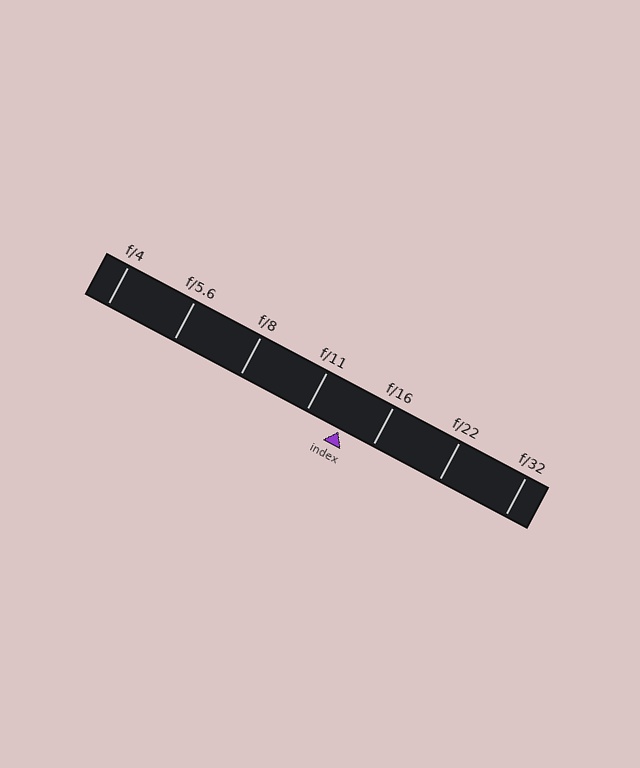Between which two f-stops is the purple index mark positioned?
The index mark is between f/11 and f/16.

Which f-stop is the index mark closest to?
The index mark is closest to f/16.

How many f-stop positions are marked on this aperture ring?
There are 7 f-stop positions marked.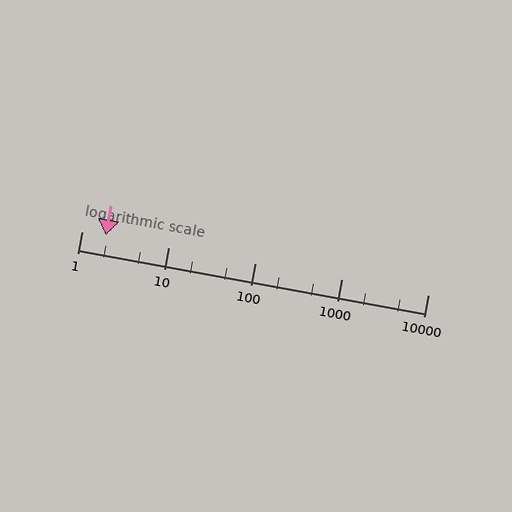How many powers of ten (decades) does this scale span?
The scale spans 4 decades, from 1 to 10000.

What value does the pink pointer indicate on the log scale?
The pointer indicates approximately 1.9.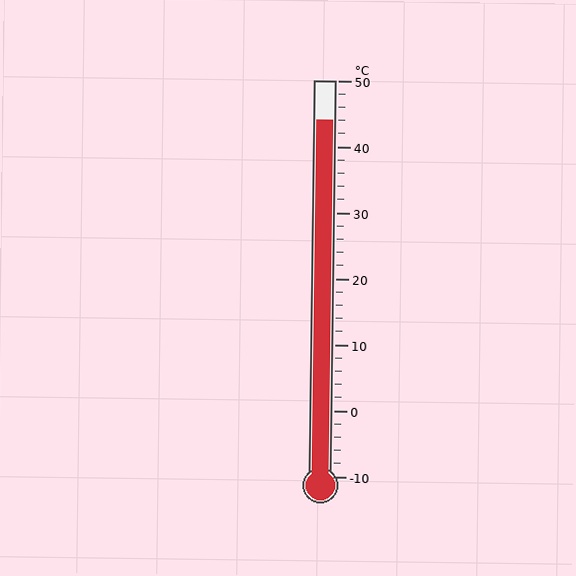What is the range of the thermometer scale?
The thermometer scale ranges from -10°C to 50°C.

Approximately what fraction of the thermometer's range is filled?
The thermometer is filled to approximately 90% of its range.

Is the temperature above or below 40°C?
The temperature is above 40°C.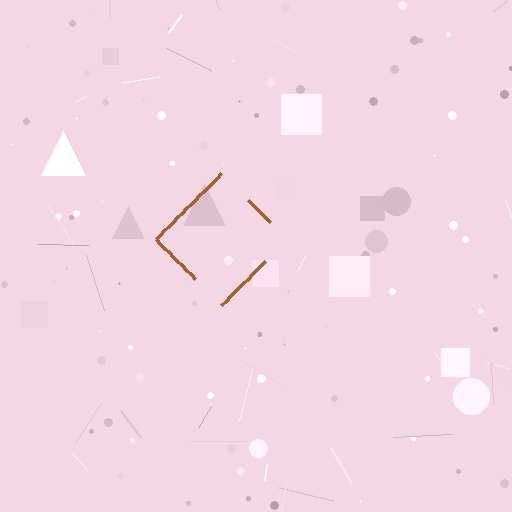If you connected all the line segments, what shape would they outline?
They would outline a diamond.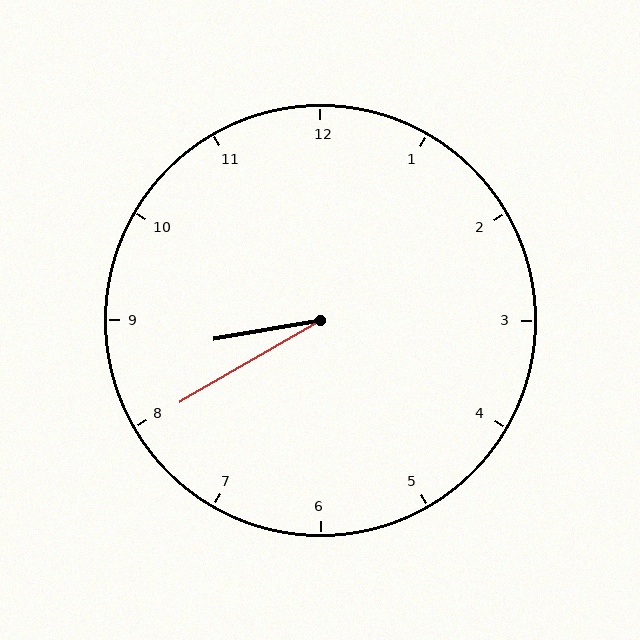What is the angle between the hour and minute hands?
Approximately 20 degrees.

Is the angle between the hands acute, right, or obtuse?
It is acute.